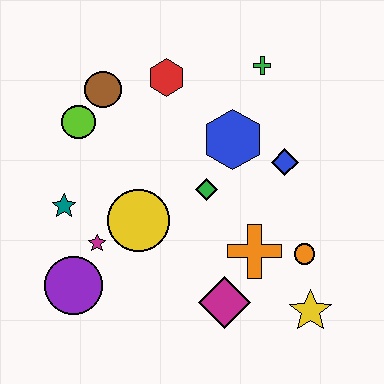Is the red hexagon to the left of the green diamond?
Yes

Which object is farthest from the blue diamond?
The purple circle is farthest from the blue diamond.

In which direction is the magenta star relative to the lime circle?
The magenta star is below the lime circle.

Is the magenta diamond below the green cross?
Yes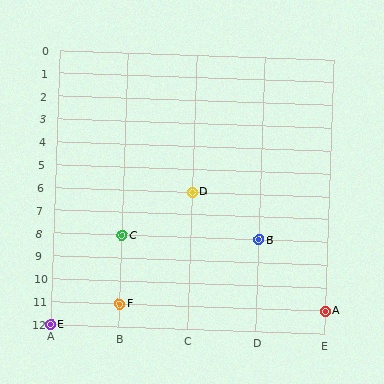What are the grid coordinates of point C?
Point C is at grid coordinates (B, 8).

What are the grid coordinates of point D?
Point D is at grid coordinates (C, 6).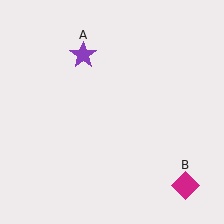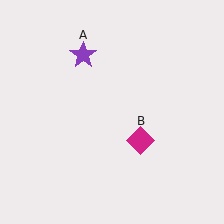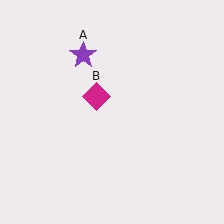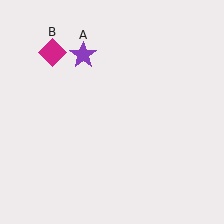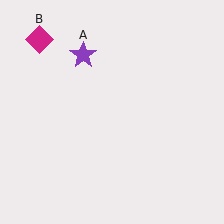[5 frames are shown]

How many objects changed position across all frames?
1 object changed position: magenta diamond (object B).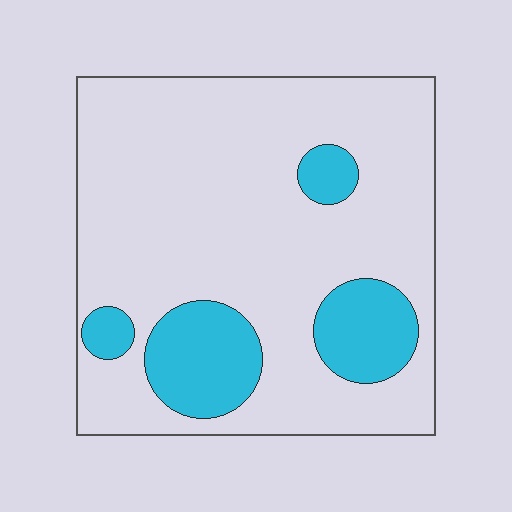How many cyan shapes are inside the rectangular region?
4.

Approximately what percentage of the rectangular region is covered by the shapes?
Approximately 20%.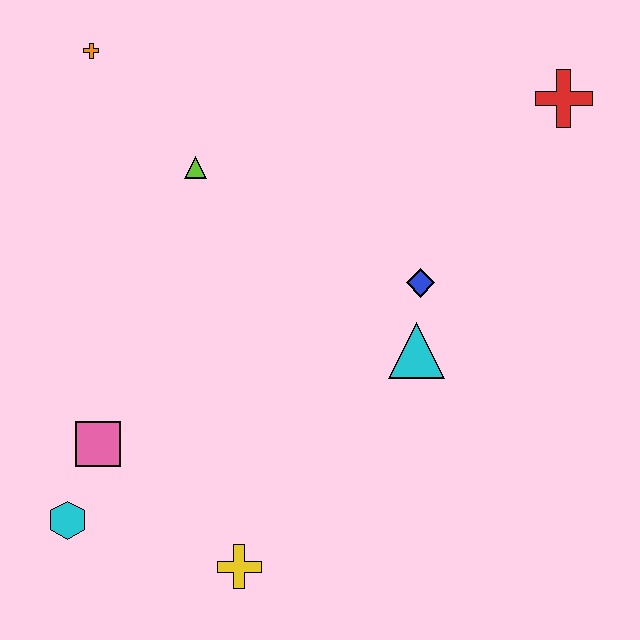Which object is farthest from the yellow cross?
The red cross is farthest from the yellow cross.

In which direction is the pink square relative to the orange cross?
The pink square is below the orange cross.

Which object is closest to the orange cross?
The lime triangle is closest to the orange cross.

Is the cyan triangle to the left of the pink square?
No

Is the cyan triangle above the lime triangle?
No